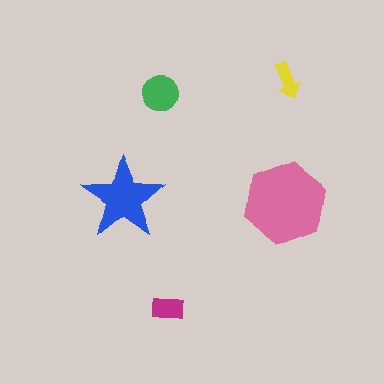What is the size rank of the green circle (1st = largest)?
3rd.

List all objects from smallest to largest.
The yellow arrow, the magenta rectangle, the green circle, the blue star, the pink hexagon.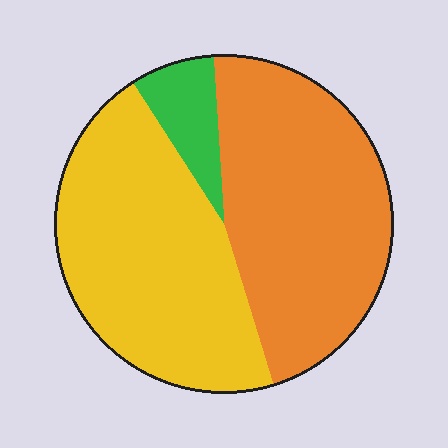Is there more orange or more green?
Orange.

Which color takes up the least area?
Green, at roughly 10%.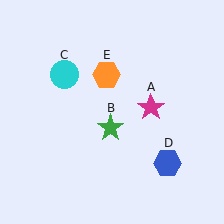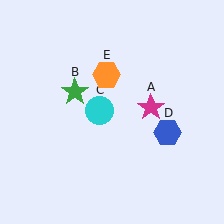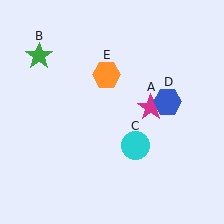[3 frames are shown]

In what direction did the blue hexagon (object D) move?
The blue hexagon (object D) moved up.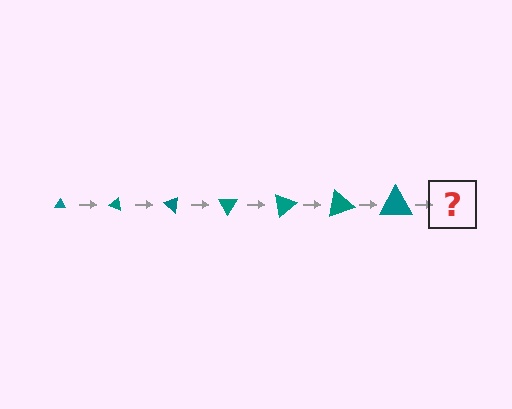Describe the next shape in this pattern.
It should be a triangle, larger than the previous one and rotated 140 degrees from the start.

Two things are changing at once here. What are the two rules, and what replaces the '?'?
The two rules are that the triangle grows larger each step and it rotates 20 degrees each step. The '?' should be a triangle, larger than the previous one and rotated 140 degrees from the start.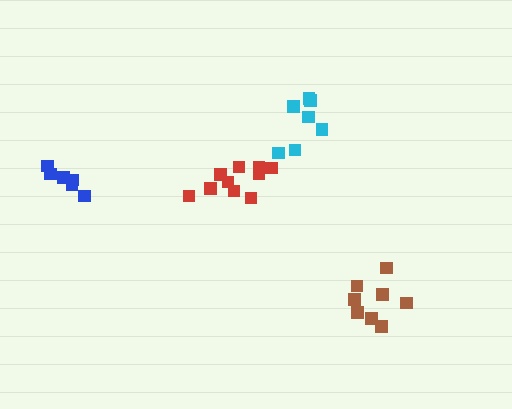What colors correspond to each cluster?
The clusters are colored: red, blue, cyan, brown.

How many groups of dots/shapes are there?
There are 4 groups.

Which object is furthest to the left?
The blue cluster is leftmost.